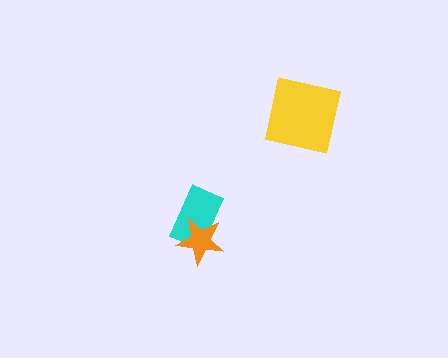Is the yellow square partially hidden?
No, no other shape covers it.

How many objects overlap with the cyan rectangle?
1 object overlaps with the cyan rectangle.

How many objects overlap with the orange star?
1 object overlaps with the orange star.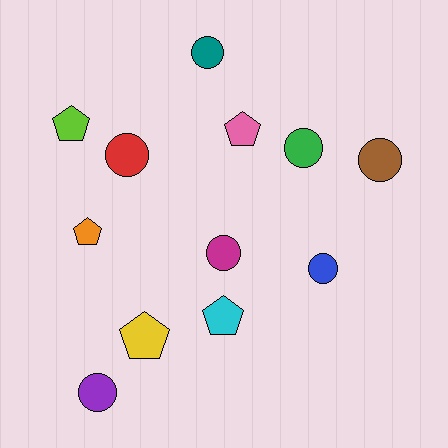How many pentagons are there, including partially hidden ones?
There are 5 pentagons.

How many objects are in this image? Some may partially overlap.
There are 12 objects.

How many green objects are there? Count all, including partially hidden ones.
There is 1 green object.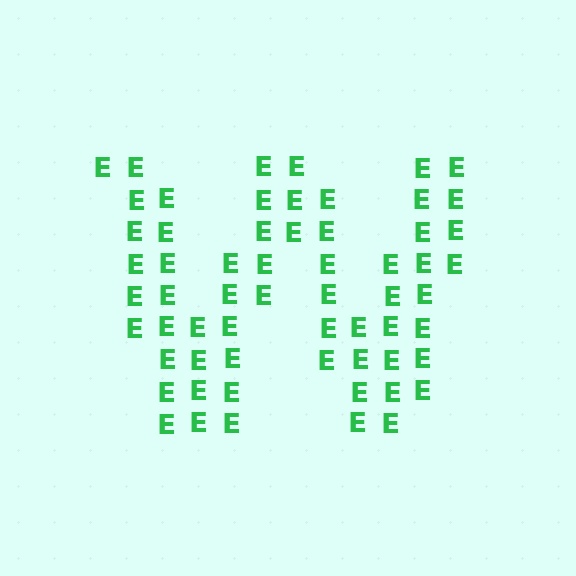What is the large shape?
The large shape is the letter W.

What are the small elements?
The small elements are letter E's.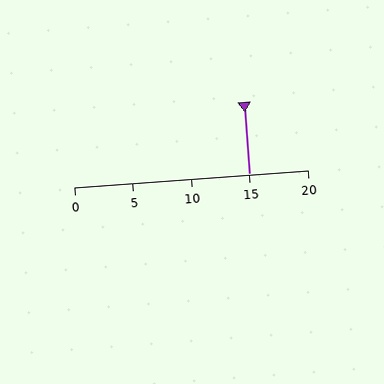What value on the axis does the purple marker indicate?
The marker indicates approximately 15.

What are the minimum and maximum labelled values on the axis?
The axis runs from 0 to 20.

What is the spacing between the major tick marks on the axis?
The major ticks are spaced 5 apart.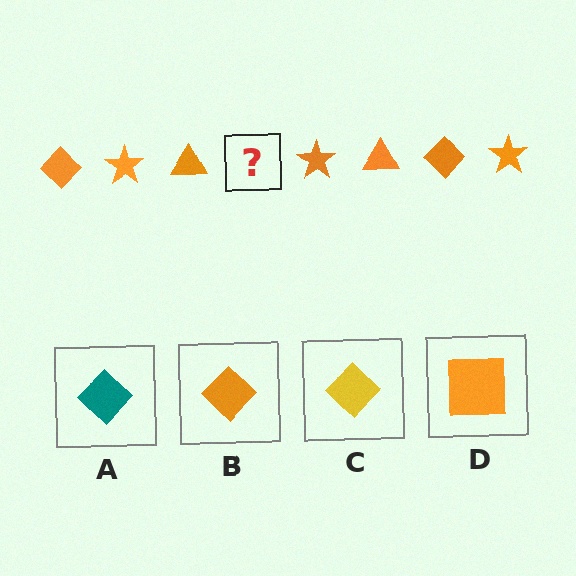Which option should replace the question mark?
Option B.